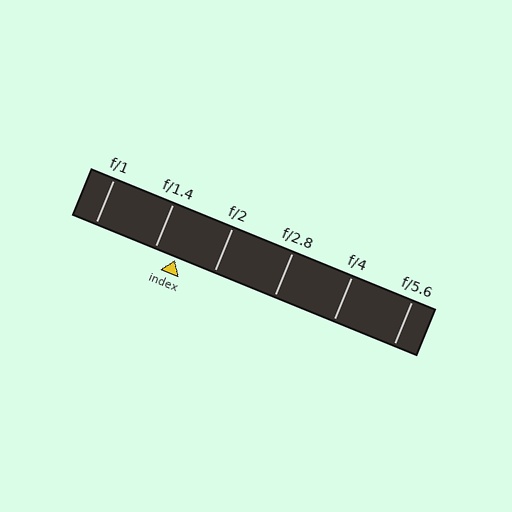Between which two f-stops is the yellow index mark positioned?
The index mark is between f/1.4 and f/2.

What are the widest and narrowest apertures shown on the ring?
The widest aperture shown is f/1 and the narrowest is f/5.6.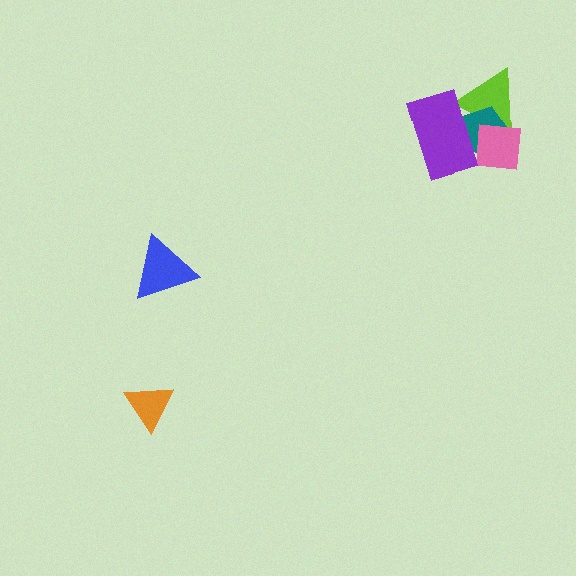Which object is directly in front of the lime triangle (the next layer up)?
The teal pentagon is directly in front of the lime triangle.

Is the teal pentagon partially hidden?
Yes, it is partially covered by another shape.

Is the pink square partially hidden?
Yes, it is partially covered by another shape.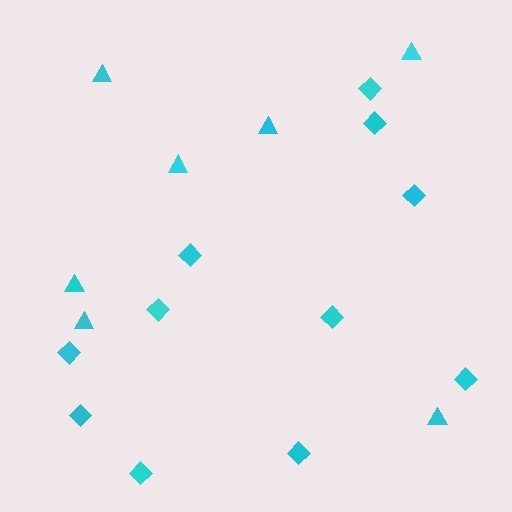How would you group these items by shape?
There are 2 groups: one group of diamonds (11) and one group of triangles (7).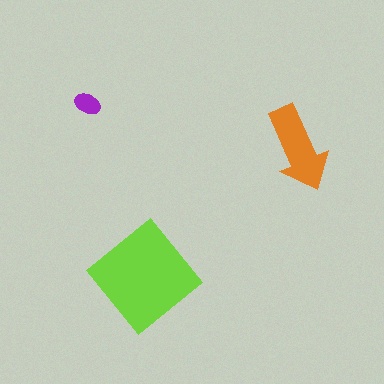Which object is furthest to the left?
The purple ellipse is leftmost.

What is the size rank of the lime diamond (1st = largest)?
1st.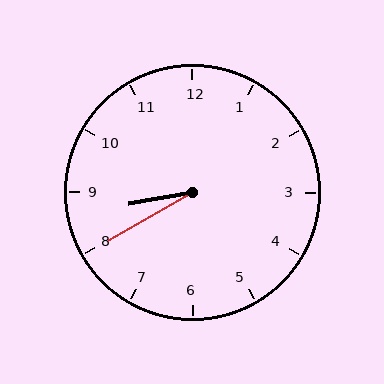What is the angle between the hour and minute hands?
Approximately 20 degrees.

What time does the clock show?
8:40.